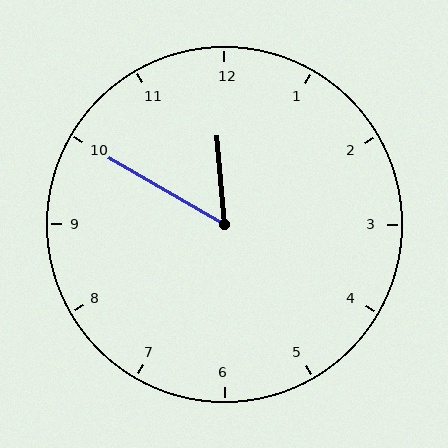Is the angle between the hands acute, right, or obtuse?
It is acute.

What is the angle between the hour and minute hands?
Approximately 55 degrees.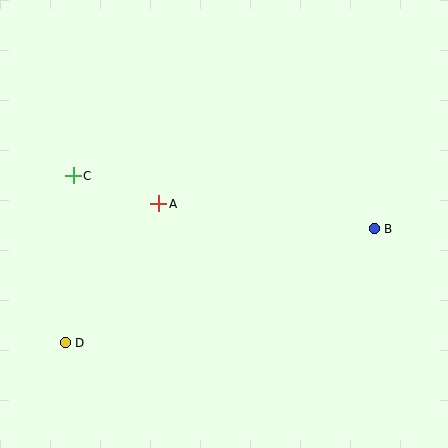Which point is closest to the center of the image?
Point A at (159, 204) is closest to the center.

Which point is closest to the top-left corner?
Point C is closest to the top-left corner.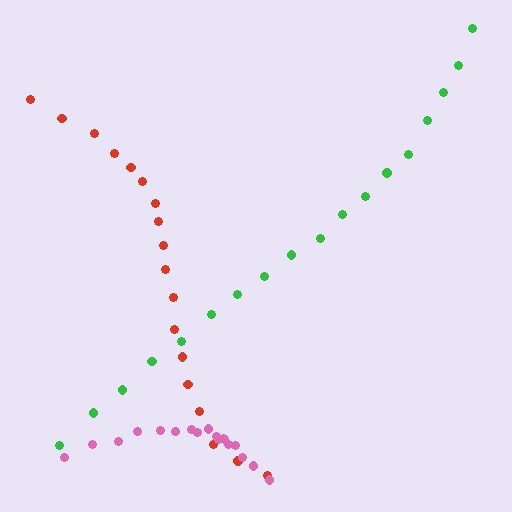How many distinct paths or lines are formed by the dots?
There are 3 distinct paths.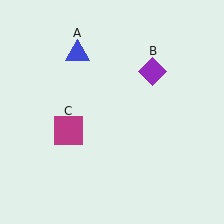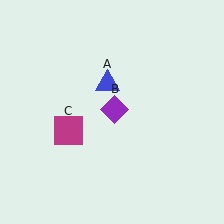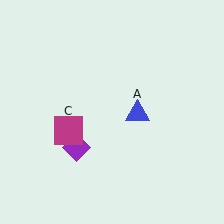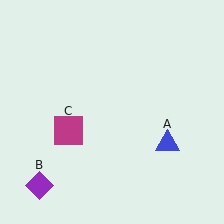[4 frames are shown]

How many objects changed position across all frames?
2 objects changed position: blue triangle (object A), purple diamond (object B).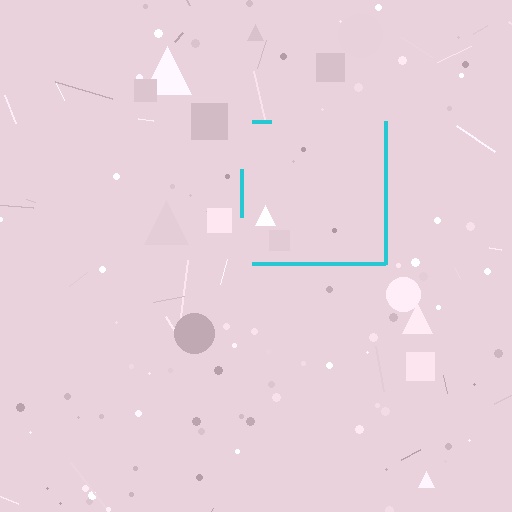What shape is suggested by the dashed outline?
The dashed outline suggests a square.